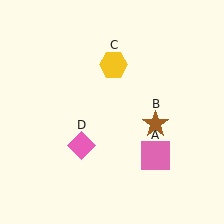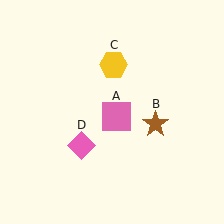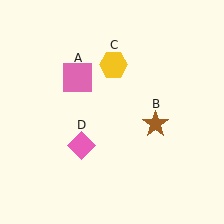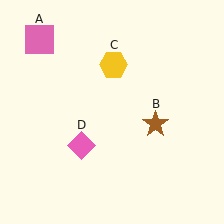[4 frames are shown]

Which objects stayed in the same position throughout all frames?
Brown star (object B) and yellow hexagon (object C) and pink diamond (object D) remained stationary.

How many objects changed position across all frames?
1 object changed position: pink square (object A).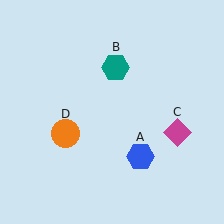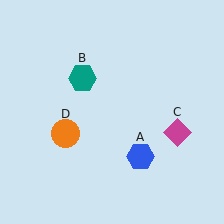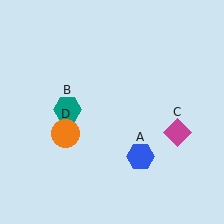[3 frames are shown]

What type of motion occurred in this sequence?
The teal hexagon (object B) rotated counterclockwise around the center of the scene.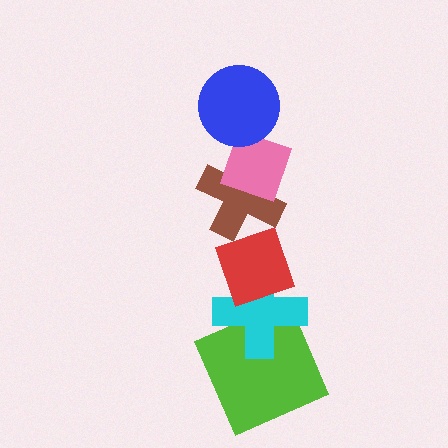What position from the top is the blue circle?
The blue circle is 1st from the top.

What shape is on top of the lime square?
The cyan cross is on top of the lime square.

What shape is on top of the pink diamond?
The blue circle is on top of the pink diamond.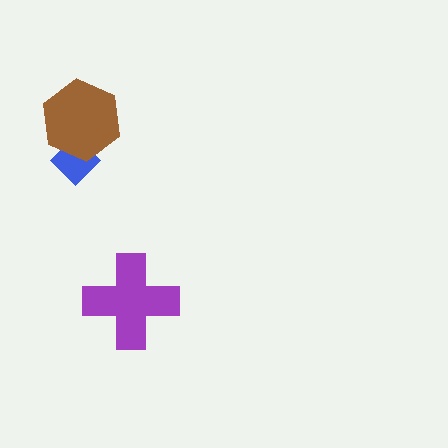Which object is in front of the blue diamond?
The brown hexagon is in front of the blue diamond.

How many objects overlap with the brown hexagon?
1 object overlaps with the brown hexagon.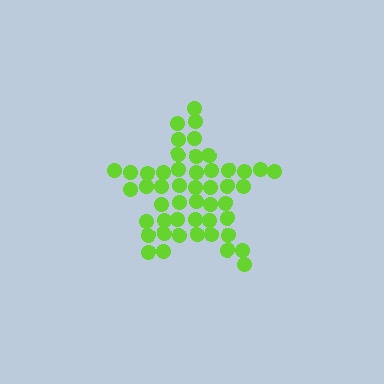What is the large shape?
The large shape is a star.